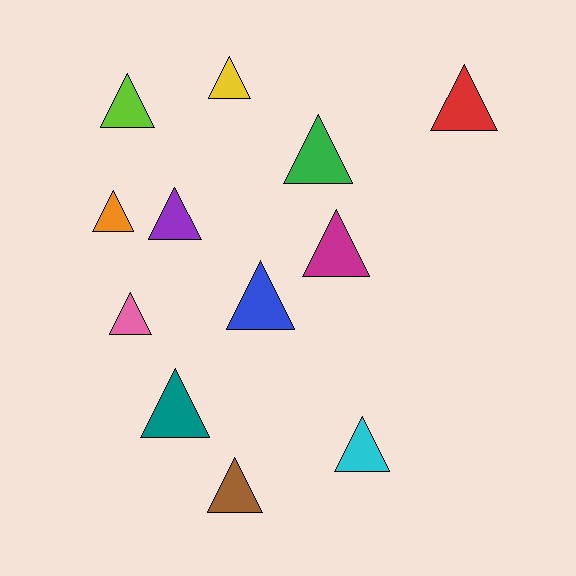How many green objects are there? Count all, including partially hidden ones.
There is 1 green object.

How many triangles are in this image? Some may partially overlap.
There are 12 triangles.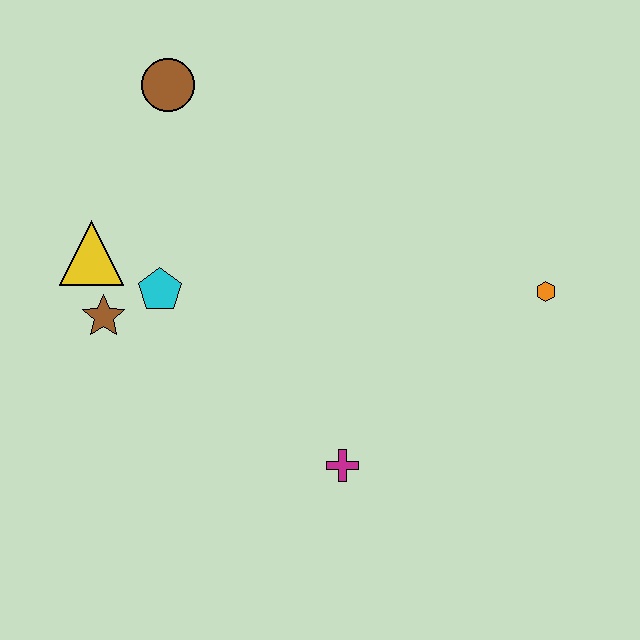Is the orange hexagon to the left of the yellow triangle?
No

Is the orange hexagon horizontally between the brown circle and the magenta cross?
No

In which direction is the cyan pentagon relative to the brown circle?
The cyan pentagon is below the brown circle.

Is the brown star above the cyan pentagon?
No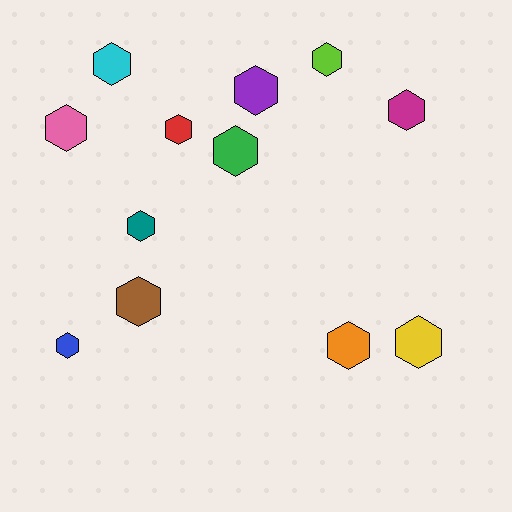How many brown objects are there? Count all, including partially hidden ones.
There is 1 brown object.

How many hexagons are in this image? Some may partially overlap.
There are 12 hexagons.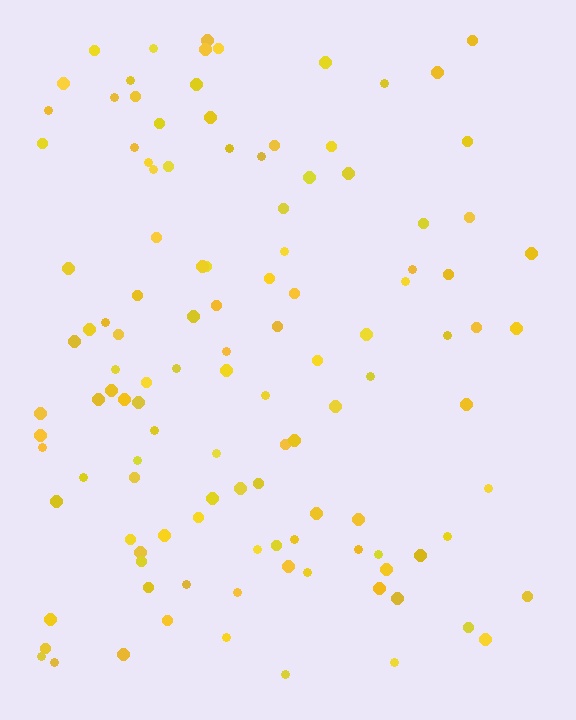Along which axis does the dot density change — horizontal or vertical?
Horizontal.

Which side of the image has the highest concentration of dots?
The left.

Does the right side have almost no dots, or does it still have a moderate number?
Still a moderate number, just noticeably fewer than the left.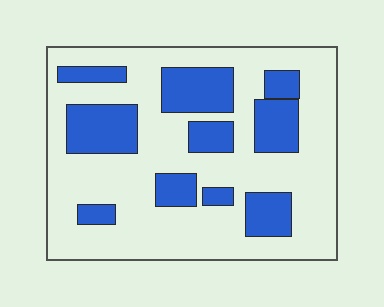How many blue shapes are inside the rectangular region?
10.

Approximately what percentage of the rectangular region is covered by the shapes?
Approximately 30%.